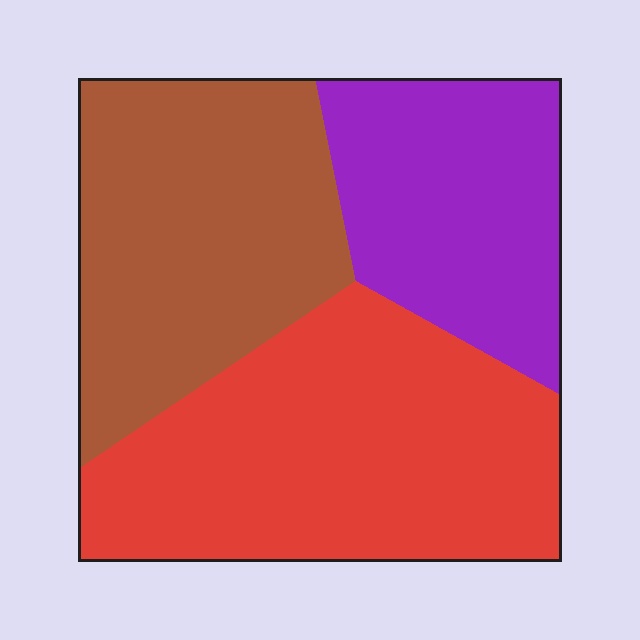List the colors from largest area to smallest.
From largest to smallest: red, brown, purple.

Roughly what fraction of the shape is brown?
Brown covers around 35% of the shape.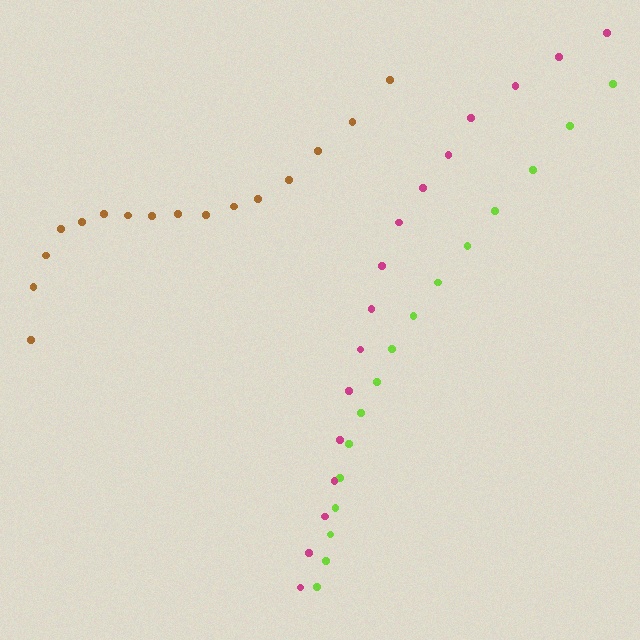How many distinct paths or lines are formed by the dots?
There are 3 distinct paths.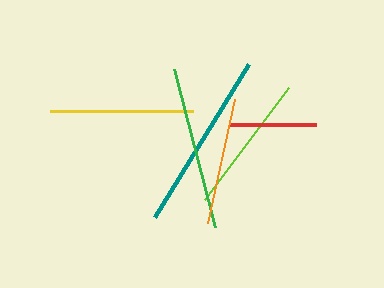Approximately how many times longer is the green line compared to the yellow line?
The green line is approximately 1.1 times the length of the yellow line.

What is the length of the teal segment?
The teal segment is approximately 179 pixels long.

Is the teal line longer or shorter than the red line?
The teal line is longer than the red line.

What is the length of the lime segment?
The lime segment is approximately 141 pixels long.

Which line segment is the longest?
The teal line is the longest at approximately 179 pixels.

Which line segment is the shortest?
The red line is the shortest at approximately 87 pixels.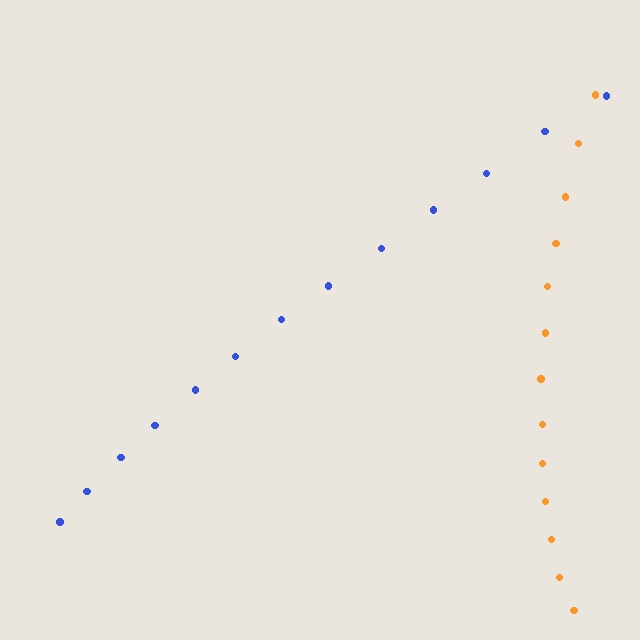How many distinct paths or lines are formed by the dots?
There are 2 distinct paths.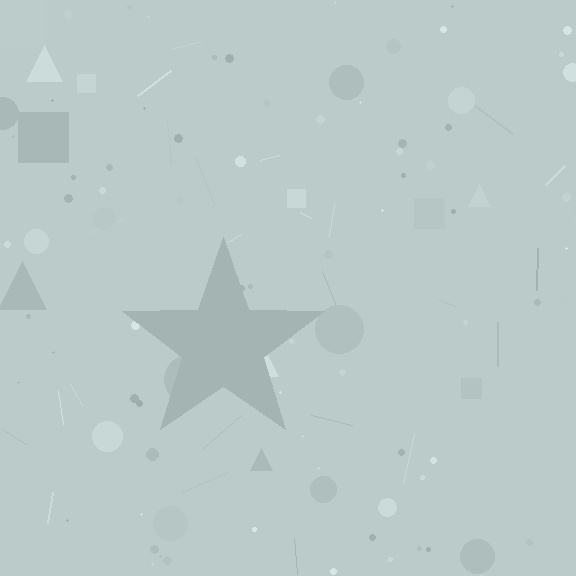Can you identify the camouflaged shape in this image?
The camouflaged shape is a star.